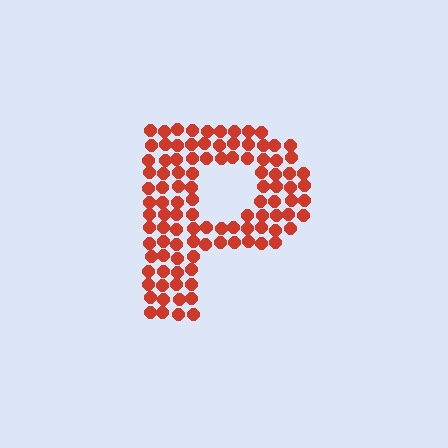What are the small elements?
The small elements are circles.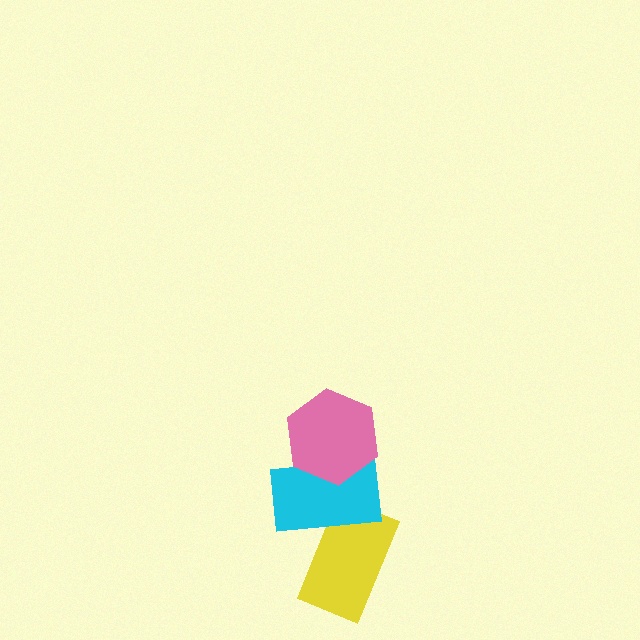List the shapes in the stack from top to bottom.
From top to bottom: the pink hexagon, the cyan rectangle, the yellow rectangle.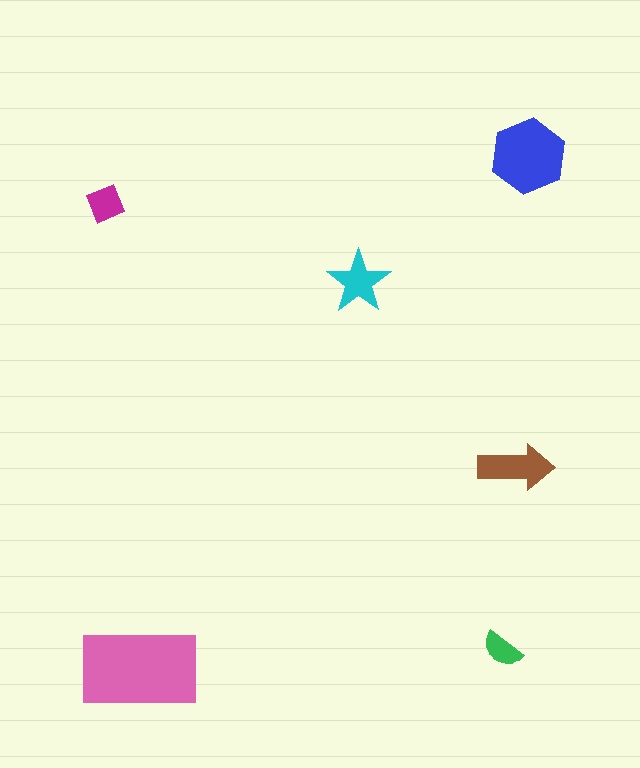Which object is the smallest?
The green semicircle.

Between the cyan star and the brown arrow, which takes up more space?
The brown arrow.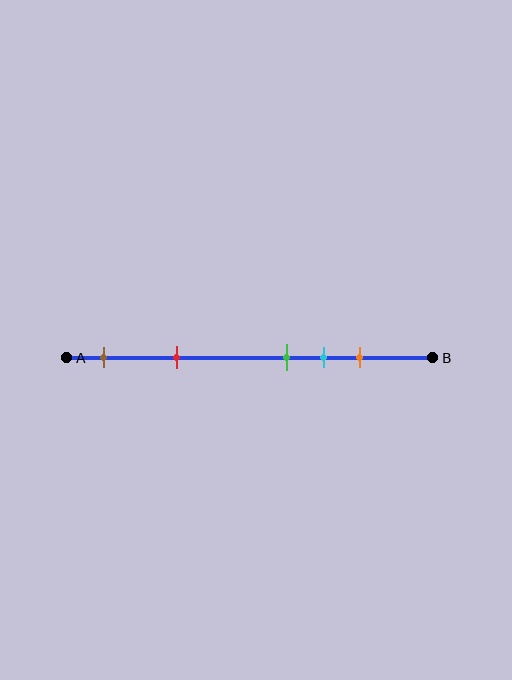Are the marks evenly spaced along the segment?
No, the marks are not evenly spaced.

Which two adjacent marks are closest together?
The green and cyan marks are the closest adjacent pair.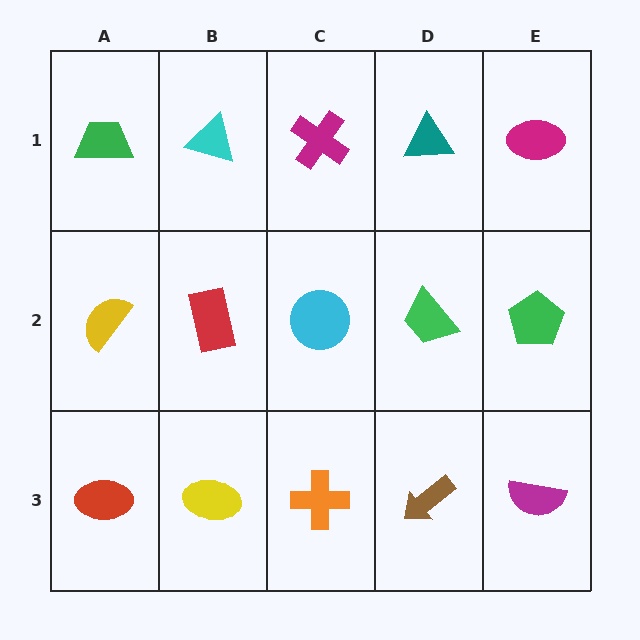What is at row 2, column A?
A yellow semicircle.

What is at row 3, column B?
A yellow ellipse.